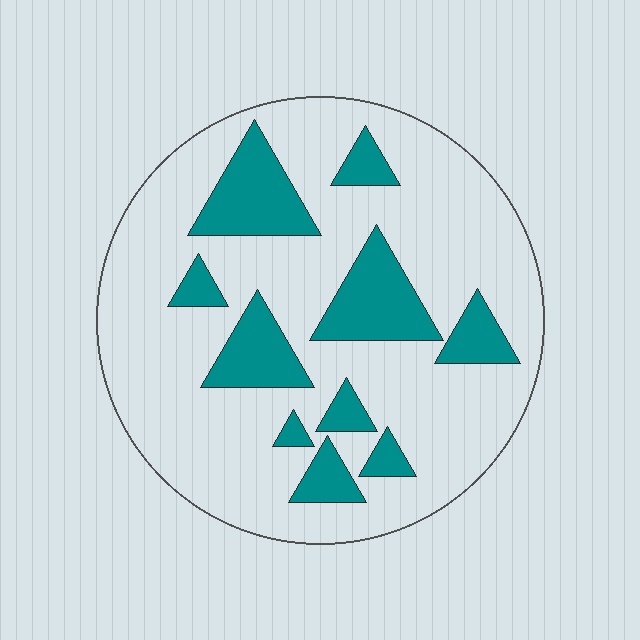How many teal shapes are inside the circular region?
10.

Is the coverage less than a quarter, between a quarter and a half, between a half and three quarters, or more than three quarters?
Less than a quarter.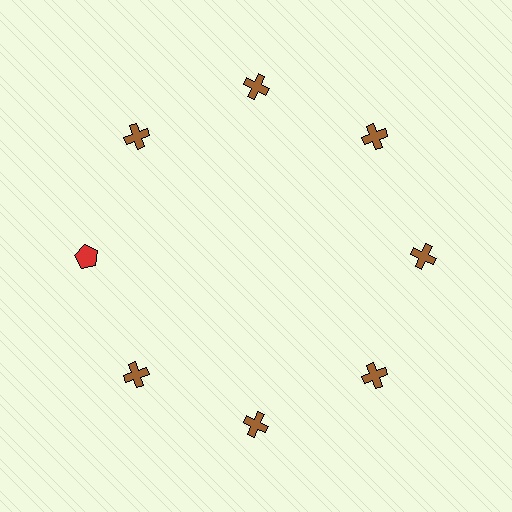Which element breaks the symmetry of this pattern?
The red pentagon at roughly the 9 o'clock position breaks the symmetry. All other shapes are brown crosses.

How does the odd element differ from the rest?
It differs in both color (red instead of brown) and shape (pentagon instead of cross).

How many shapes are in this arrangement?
There are 8 shapes arranged in a ring pattern.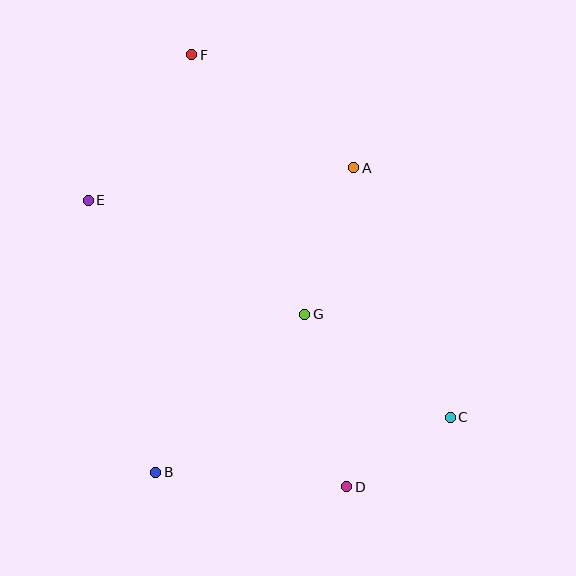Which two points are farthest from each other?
Points D and F are farthest from each other.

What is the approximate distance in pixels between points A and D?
The distance between A and D is approximately 319 pixels.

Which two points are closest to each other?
Points C and D are closest to each other.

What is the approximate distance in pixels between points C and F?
The distance between C and F is approximately 445 pixels.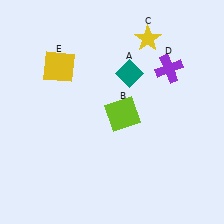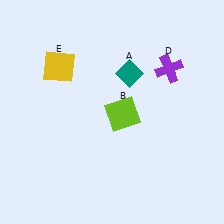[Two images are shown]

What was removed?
The yellow star (C) was removed in Image 2.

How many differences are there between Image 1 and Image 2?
There is 1 difference between the two images.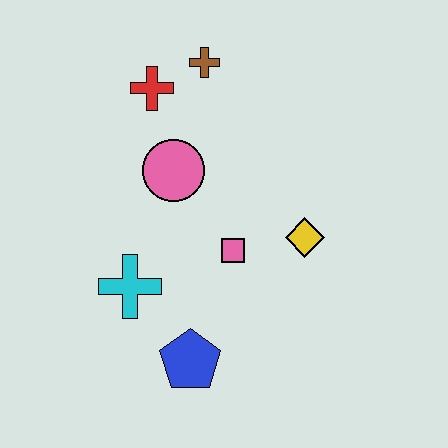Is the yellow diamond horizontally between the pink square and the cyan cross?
No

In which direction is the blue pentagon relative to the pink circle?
The blue pentagon is below the pink circle.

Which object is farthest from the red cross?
The blue pentagon is farthest from the red cross.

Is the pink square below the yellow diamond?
Yes